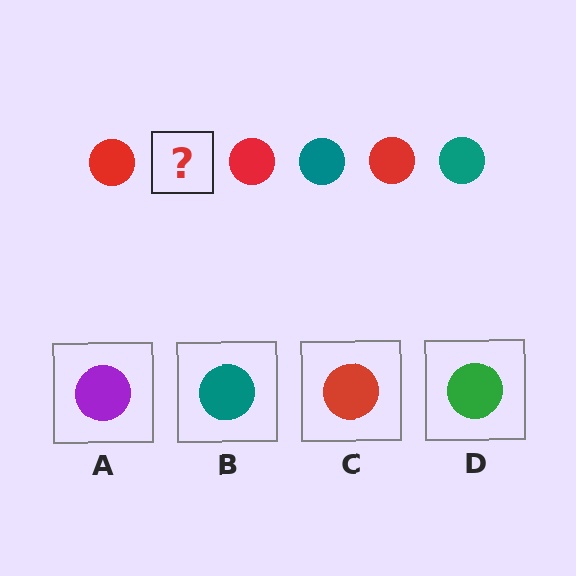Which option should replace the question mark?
Option B.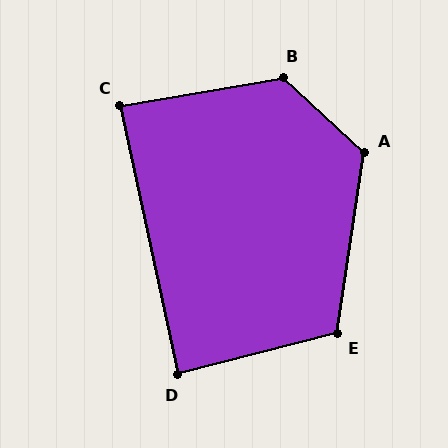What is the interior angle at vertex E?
Approximately 113 degrees (obtuse).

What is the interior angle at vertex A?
Approximately 124 degrees (obtuse).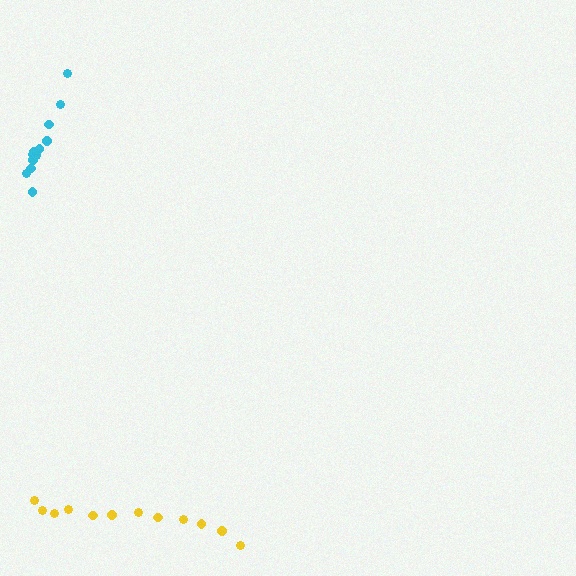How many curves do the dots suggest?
There are 2 distinct paths.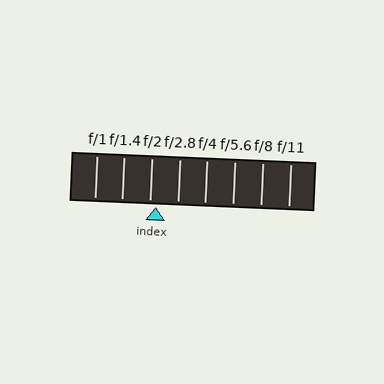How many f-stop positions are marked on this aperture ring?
There are 8 f-stop positions marked.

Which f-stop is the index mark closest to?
The index mark is closest to f/2.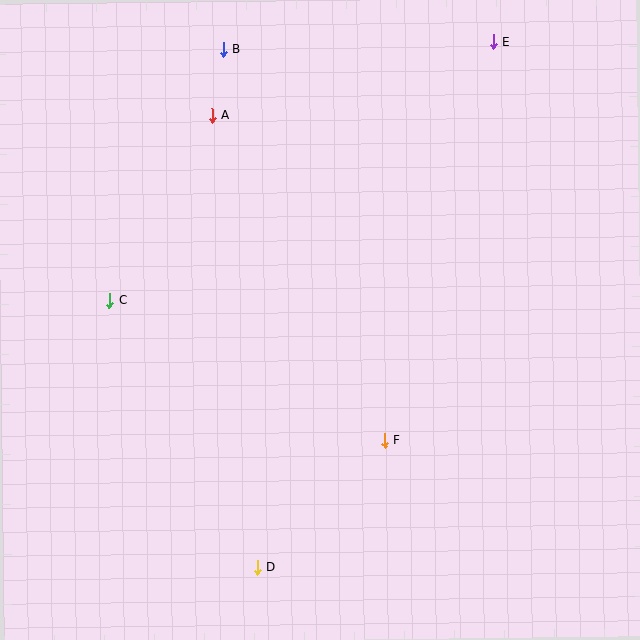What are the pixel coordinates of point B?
Point B is at (223, 49).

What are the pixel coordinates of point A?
Point A is at (212, 116).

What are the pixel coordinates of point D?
Point D is at (257, 567).